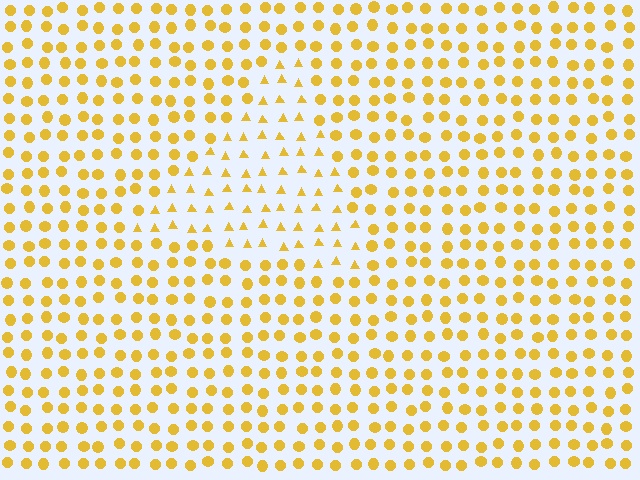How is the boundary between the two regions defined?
The boundary is defined by a change in element shape: triangles inside vs. circles outside. All elements share the same color and spacing.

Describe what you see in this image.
The image is filled with small yellow elements arranged in a uniform grid. A triangle-shaped region contains triangles, while the surrounding area contains circles. The boundary is defined purely by the change in element shape.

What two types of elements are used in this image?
The image uses triangles inside the triangle region and circles outside it.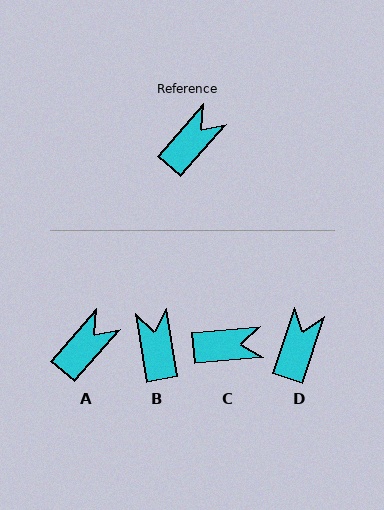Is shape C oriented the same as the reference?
No, it is off by about 44 degrees.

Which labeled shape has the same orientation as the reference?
A.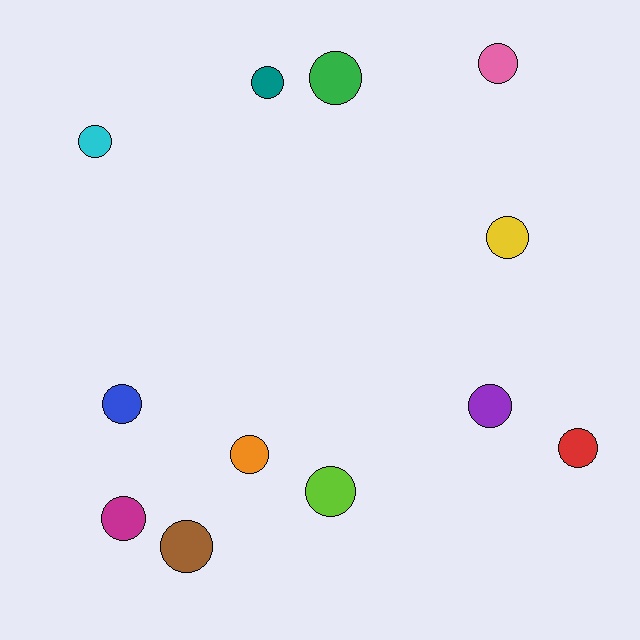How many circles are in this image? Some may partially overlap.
There are 12 circles.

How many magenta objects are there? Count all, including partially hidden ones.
There is 1 magenta object.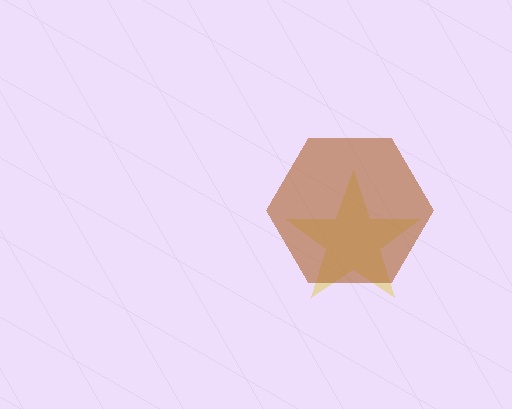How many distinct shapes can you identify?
There are 2 distinct shapes: a yellow star, a brown hexagon.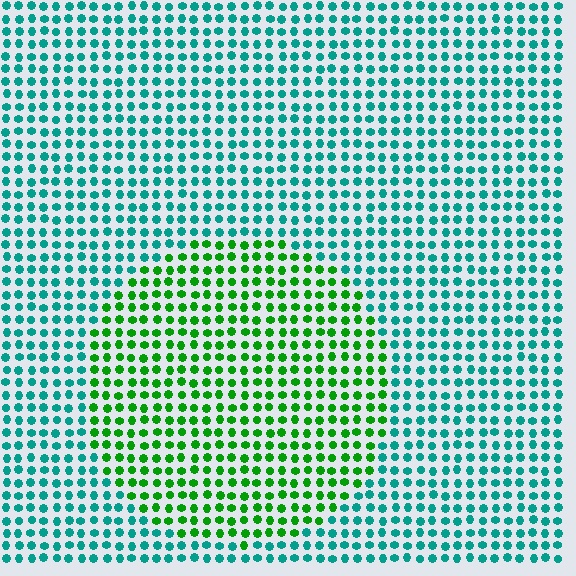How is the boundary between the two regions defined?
The boundary is defined purely by a slight shift in hue (about 51 degrees). Spacing, size, and orientation are identical on both sides.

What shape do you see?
I see a circle.